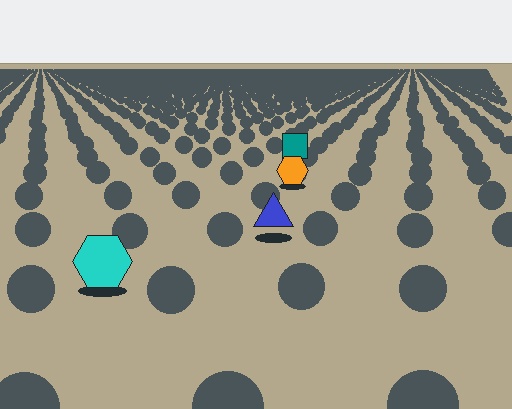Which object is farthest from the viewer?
The teal square is farthest from the viewer. It appears smaller and the ground texture around it is denser.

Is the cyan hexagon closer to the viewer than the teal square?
Yes. The cyan hexagon is closer — you can tell from the texture gradient: the ground texture is coarser near it.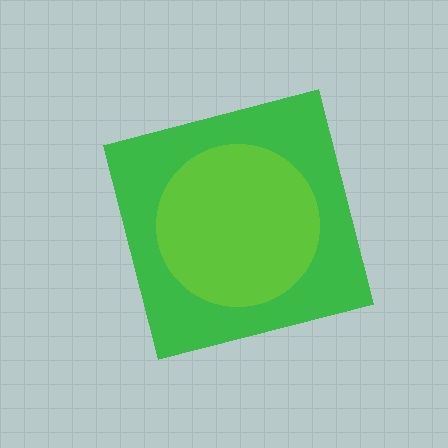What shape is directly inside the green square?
The lime circle.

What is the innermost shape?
The lime circle.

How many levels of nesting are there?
2.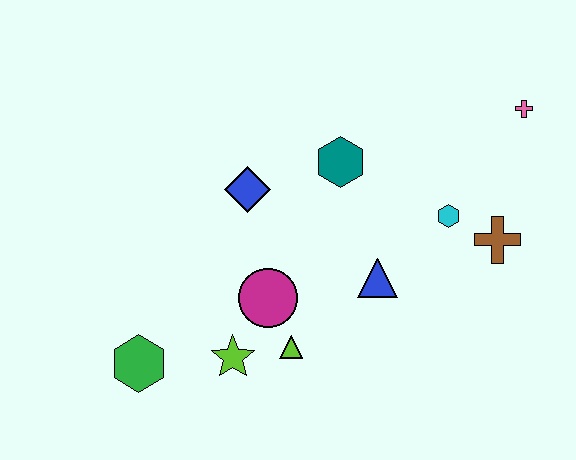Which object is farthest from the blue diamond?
The pink cross is farthest from the blue diamond.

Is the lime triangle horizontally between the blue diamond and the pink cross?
Yes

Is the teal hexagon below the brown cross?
No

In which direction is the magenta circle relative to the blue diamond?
The magenta circle is below the blue diamond.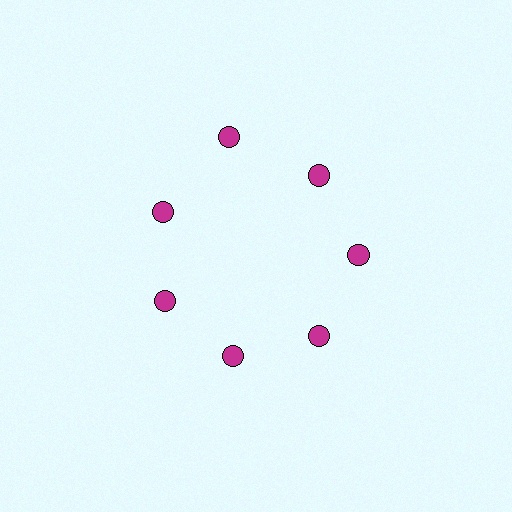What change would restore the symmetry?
The symmetry would be restored by moving it inward, back onto the ring so that all 7 circles sit at equal angles and equal distance from the center.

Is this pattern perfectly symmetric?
No. The 7 magenta circles are arranged in a ring, but one element near the 12 o'clock position is pushed outward from the center, breaking the 7-fold rotational symmetry.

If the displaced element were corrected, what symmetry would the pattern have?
It would have 7-fold rotational symmetry — the pattern would map onto itself every 51 degrees.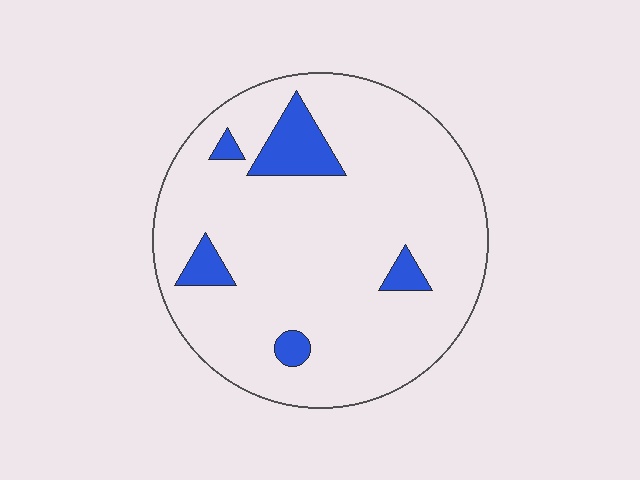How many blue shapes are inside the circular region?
5.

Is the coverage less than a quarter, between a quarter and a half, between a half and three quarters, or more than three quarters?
Less than a quarter.